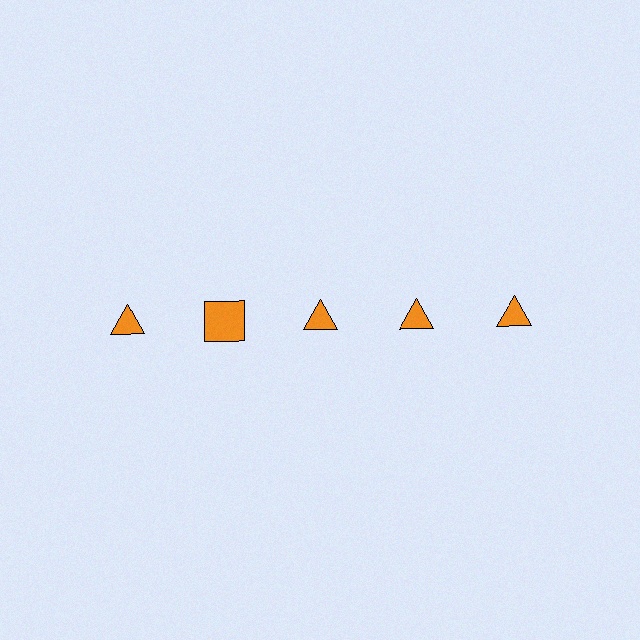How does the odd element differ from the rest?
It has a different shape: square instead of triangle.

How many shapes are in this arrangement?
There are 5 shapes arranged in a grid pattern.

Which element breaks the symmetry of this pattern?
The orange square in the top row, second from left column breaks the symmetry. All other shapes are orange triangles.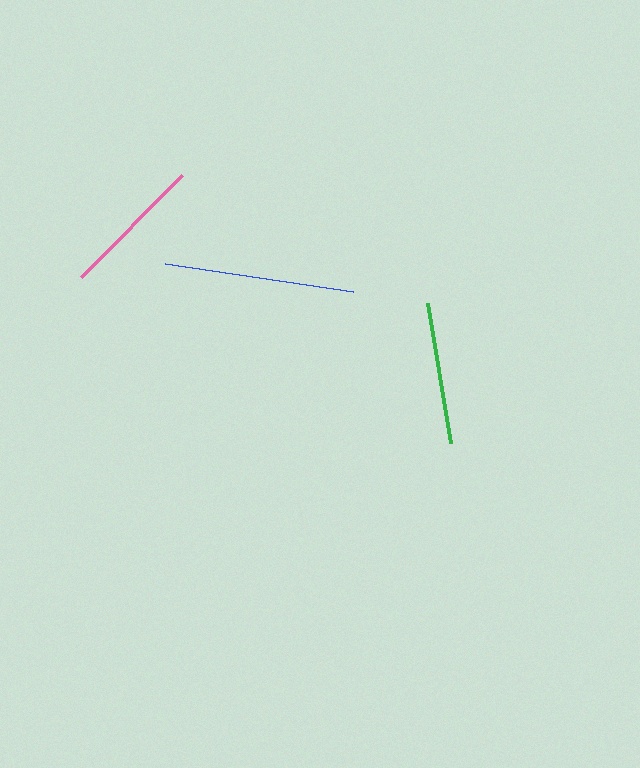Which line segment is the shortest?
The green line is the shortest at approximately 142 pixels.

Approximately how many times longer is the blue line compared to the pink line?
The blue line is approximately 1.3 times the length of the pink line.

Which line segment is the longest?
The blue line is the longest at approximately 190 pixels.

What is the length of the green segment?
The green segment is approximately 142 pixels long.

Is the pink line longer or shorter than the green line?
The pink line is longer than the green line.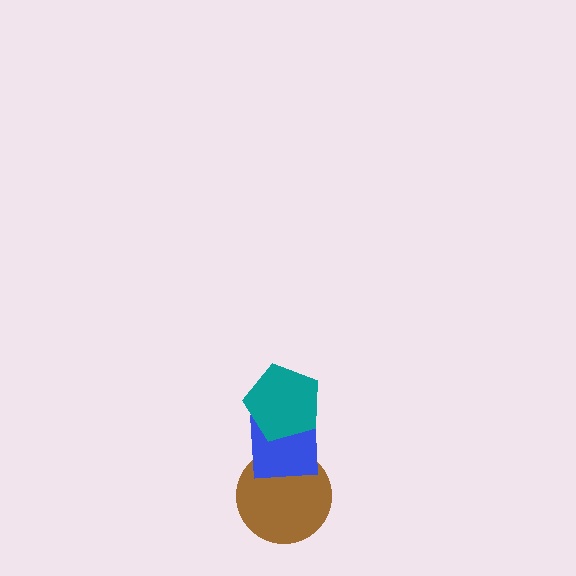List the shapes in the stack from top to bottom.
From top to bottom: the teal pentagon, the blue square, the brown circle.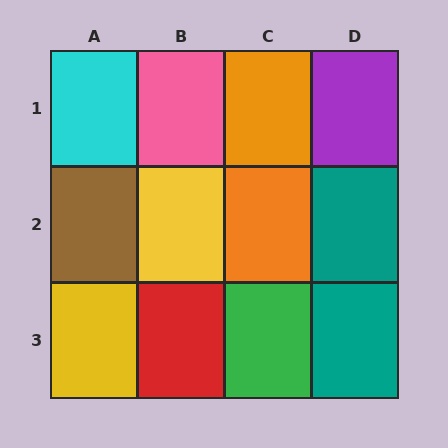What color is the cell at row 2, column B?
Yellow.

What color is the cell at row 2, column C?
Orange.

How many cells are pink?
1 cell is pink.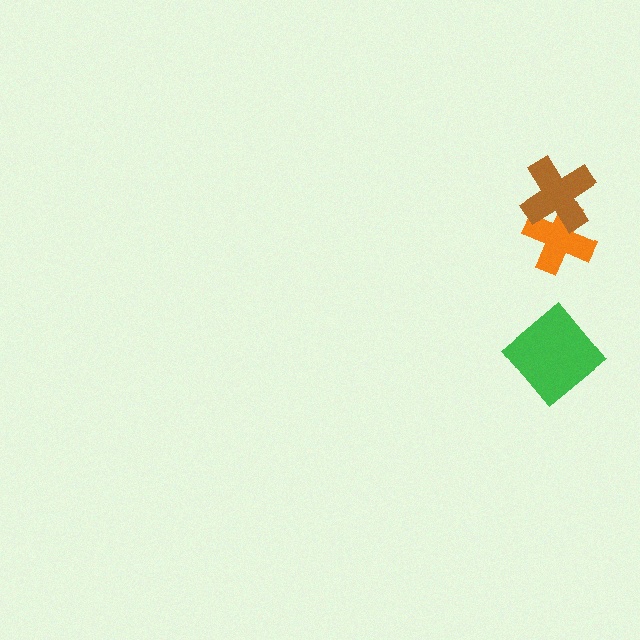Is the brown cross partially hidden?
No, no other shape covers it.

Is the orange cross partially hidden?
Yes, it is partially covered by another shape.